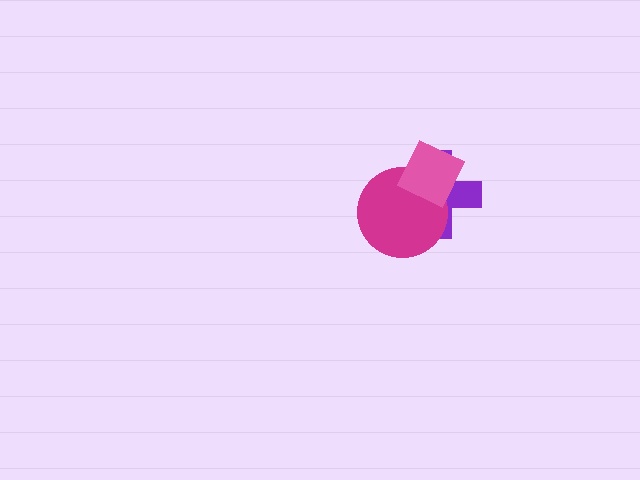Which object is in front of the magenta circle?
The pink square is in front of the magenta circle.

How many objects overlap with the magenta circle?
2 objects overlap with the magenta circle.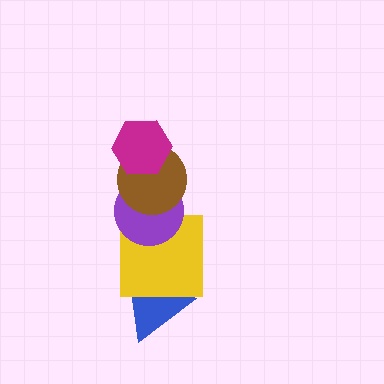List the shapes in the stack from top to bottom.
From top to bottom: the magenta hexagon, the brown circle, the purple circle, the yellow square, the blue triangle.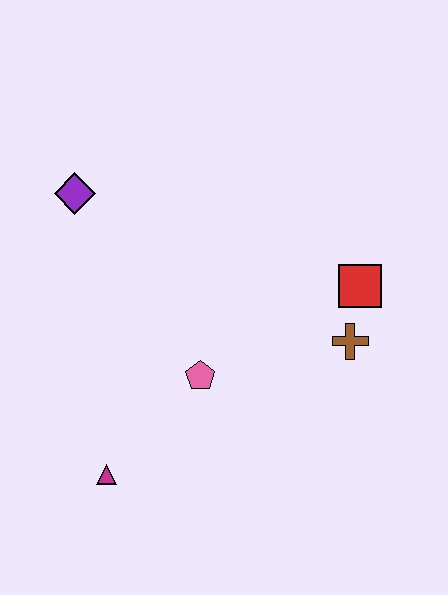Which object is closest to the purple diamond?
The pink pentagon is closest to the purple diamond.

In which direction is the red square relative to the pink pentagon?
The red square is to the right of the pink pentagon.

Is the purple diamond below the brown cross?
No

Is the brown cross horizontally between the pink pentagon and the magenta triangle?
No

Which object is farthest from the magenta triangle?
The red square is farthest from the magenta triangle.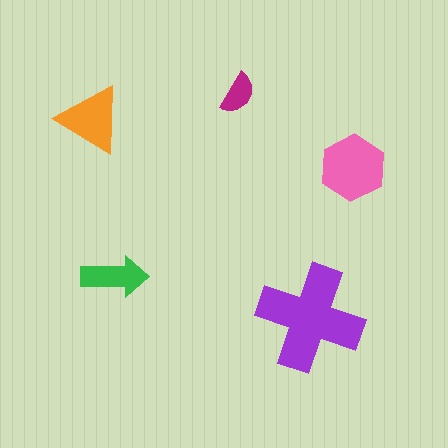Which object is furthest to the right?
The pink hexagon is rightmost.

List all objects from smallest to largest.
The magenta semicircle, the green arrow, the orange triangle, the pink hexagon, the purple cross.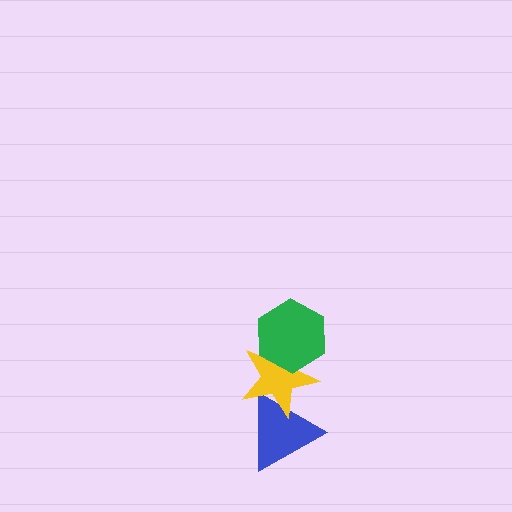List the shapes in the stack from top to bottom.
From top to bottom: the green hexagon, the yellow star, the blue triangle.